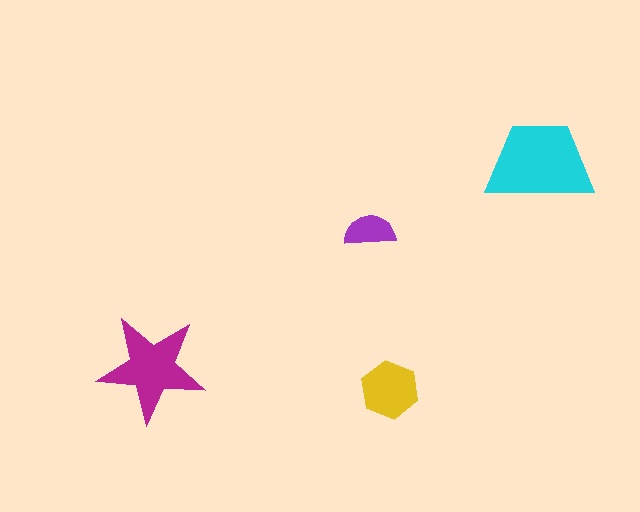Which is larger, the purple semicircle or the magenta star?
The magenta star.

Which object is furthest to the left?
The magenta star is leftmost.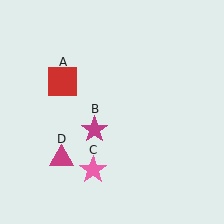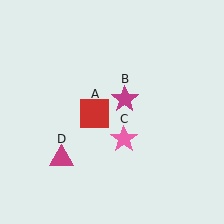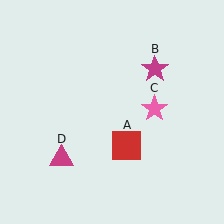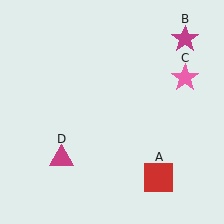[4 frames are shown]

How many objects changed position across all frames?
3 objects changed position: red square (object A), magenta star (object B), pink star (object C).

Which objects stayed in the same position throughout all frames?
Magenta triangle (object D) remained stationary.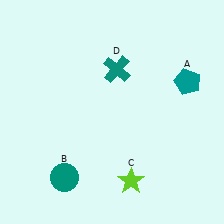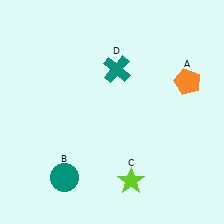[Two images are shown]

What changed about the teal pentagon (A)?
In Image 1, A is teal. In Image 2, it changed to orange.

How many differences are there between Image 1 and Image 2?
There is 1 difference between the two images.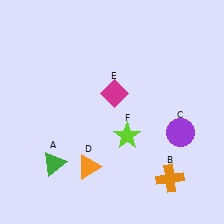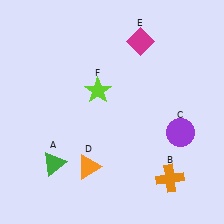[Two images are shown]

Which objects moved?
The objects that moved are: the magenta diamond (E), the lime star (F).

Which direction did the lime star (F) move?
The lime star (F) moved up.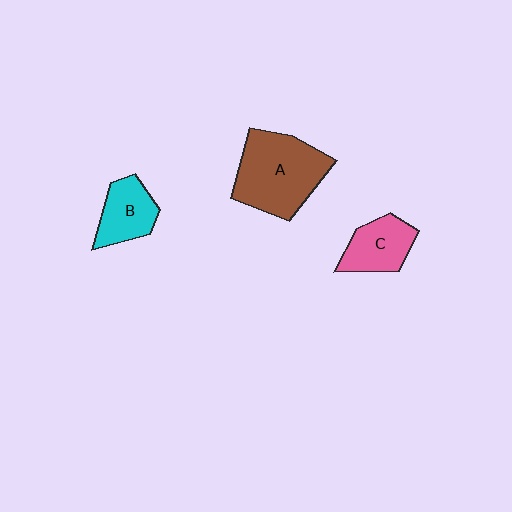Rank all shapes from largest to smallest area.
From largest to smallest: A (brown), C (pink), B (cyan).